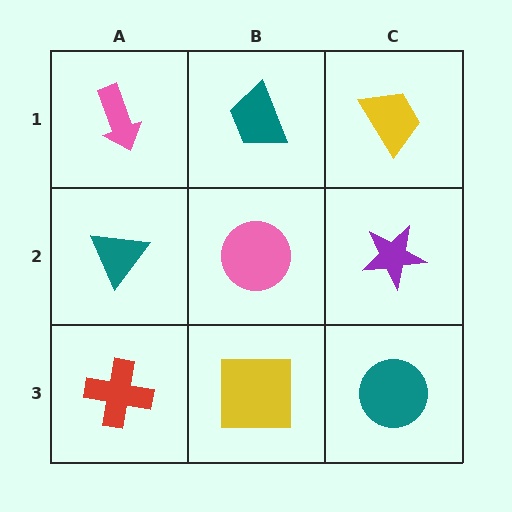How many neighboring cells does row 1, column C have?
2.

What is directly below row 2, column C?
A teal circle.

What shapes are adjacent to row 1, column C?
A purple star (row 2, column C), a teal trapezoid (row 1, column B).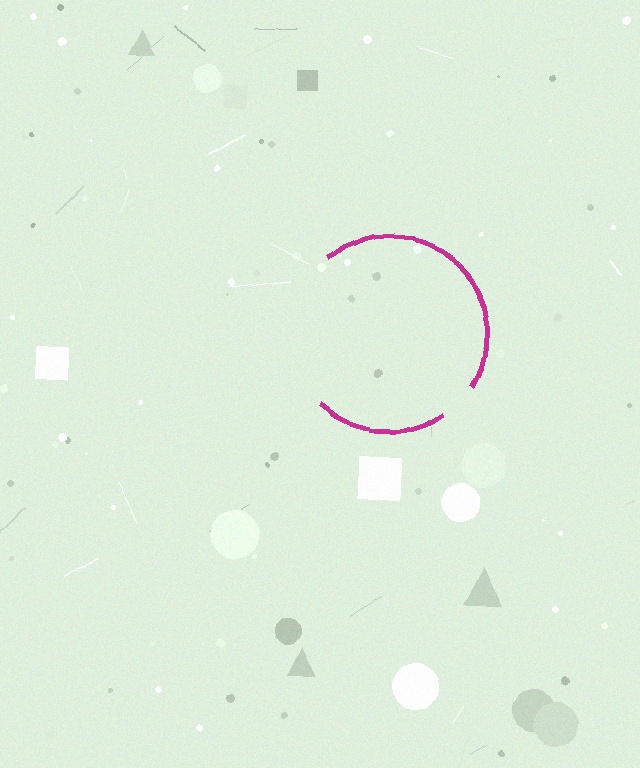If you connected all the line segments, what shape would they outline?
They would outline a circle.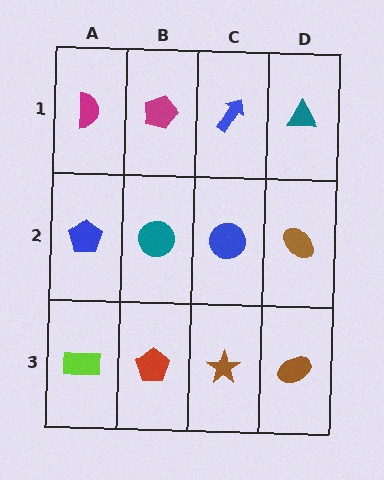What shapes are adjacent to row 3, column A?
A blue pentagon (row 2, column A), a red pentagon (row 3, column B).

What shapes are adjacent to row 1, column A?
A blue pentagon (row 2, column A), a magenta pentagon (row 1, column B).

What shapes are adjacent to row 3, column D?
A brown ellipse (row 2, column D), a brown star (row 3, column C).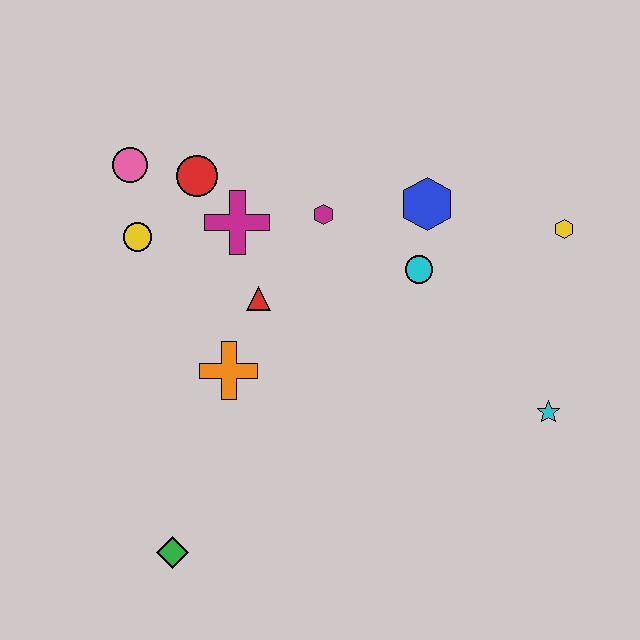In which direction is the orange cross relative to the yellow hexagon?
The orange cross is to the left of the yellow hexagon.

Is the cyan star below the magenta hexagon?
Yes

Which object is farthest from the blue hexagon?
The green diamond is farthest from the blue hexagon.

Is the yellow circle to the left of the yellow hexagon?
Yes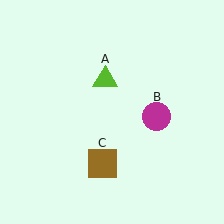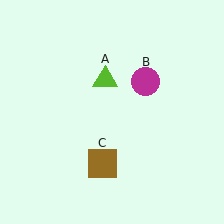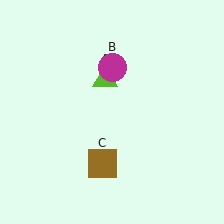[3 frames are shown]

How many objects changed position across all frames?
1 object changed position: magenta circle (object B).